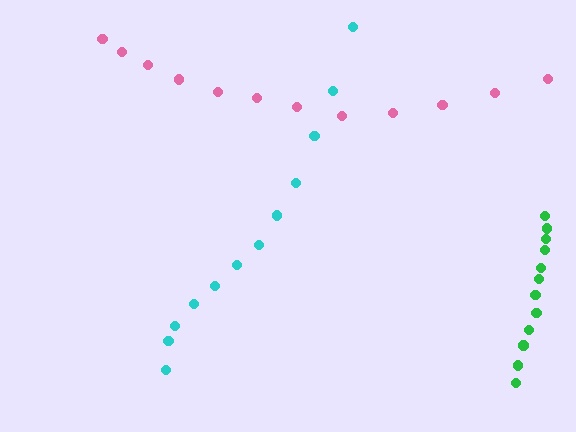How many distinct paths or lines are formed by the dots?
There are 3 distinct paths.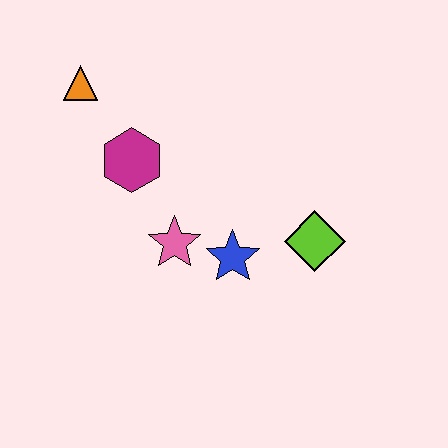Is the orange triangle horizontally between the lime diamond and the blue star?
No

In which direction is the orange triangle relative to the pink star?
The orange triangle is above the pink star.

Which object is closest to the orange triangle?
The magenta hexagon is closest to the orange triangle.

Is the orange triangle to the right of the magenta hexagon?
No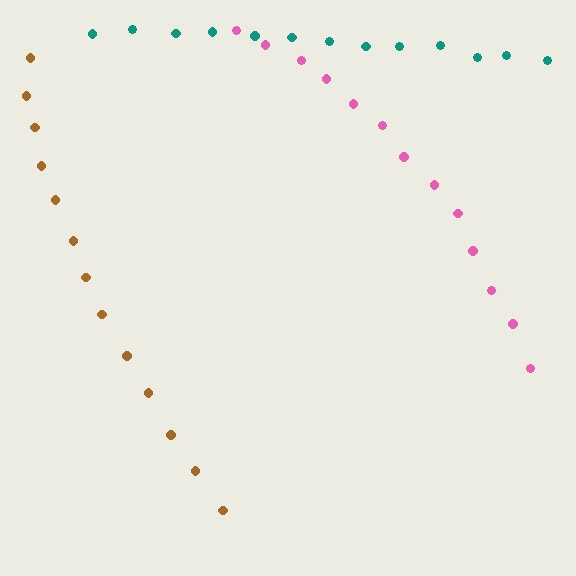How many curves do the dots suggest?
There are 3 distinct paths.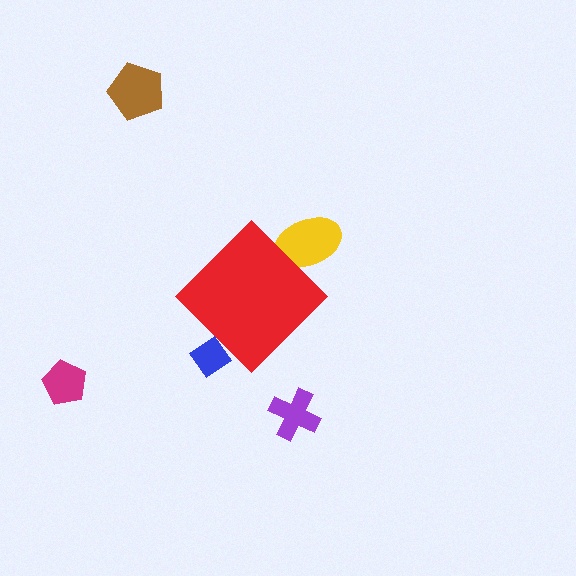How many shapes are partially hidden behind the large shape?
2 shapes are partially hidden.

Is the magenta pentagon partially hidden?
No, the magenta pentagon is fully visible.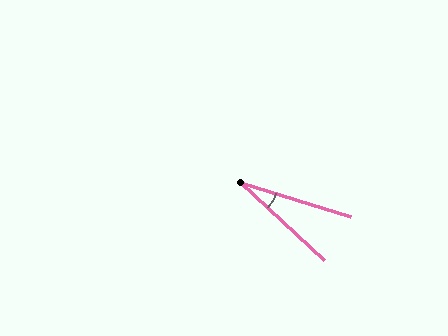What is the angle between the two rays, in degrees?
Approximately 26 degrees.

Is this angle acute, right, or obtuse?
It is acute.